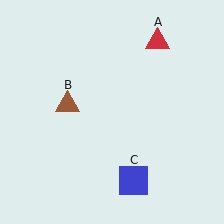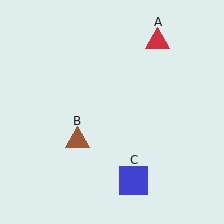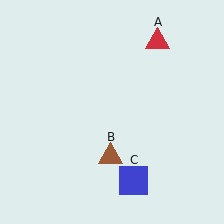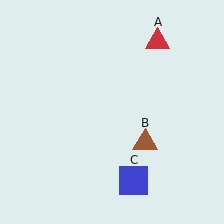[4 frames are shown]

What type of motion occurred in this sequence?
The brown triangle (object B) rotated counterclockwise around the center of the scene.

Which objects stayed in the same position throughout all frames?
Red triangle (object A) and blue square (object C) remained stationary.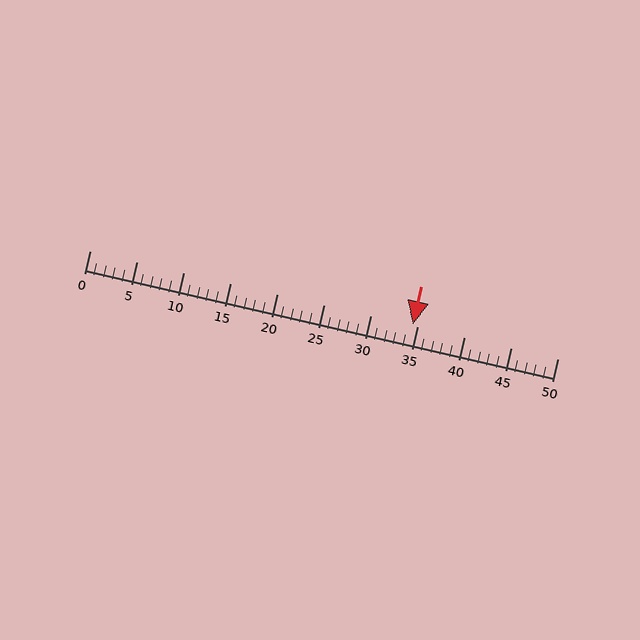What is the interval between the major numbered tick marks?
The major tick marks are spaced 5 units apart.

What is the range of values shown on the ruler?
The ruler shows values from 0 to 50.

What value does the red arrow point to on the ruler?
The red arrow points to approximately 34.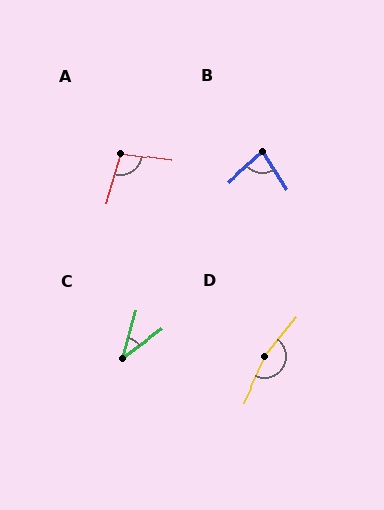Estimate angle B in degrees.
Approximately 80 degrees.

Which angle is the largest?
D, at approximately 166 degrees.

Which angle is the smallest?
C, at approximately 37 degrees.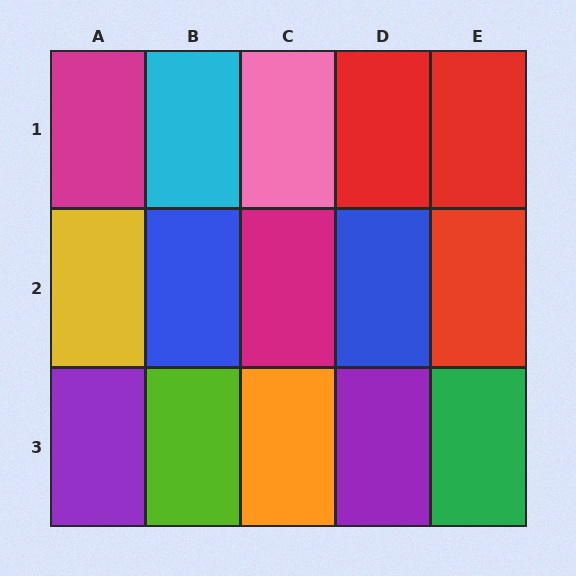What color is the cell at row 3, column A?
Purple.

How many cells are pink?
1 cell is pink.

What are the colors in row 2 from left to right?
Yellow, blue, magenta, blue, red.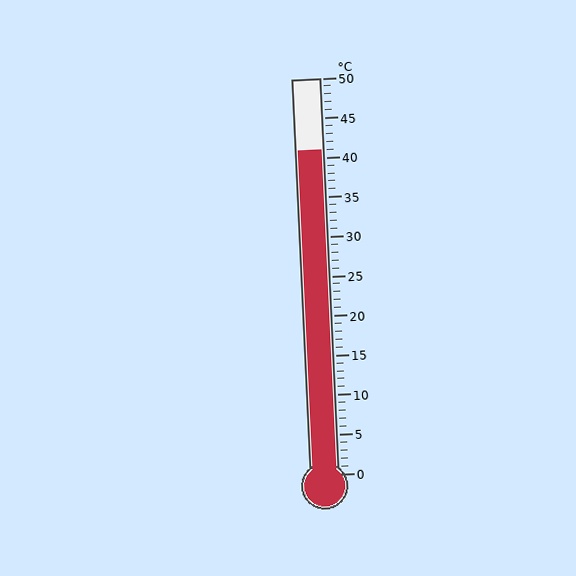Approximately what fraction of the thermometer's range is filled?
The thermometer is filled to approximately 80% of its range.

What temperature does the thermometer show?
The thermometer shows approximately 41°C.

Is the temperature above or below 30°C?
The temperature is above 30°C.